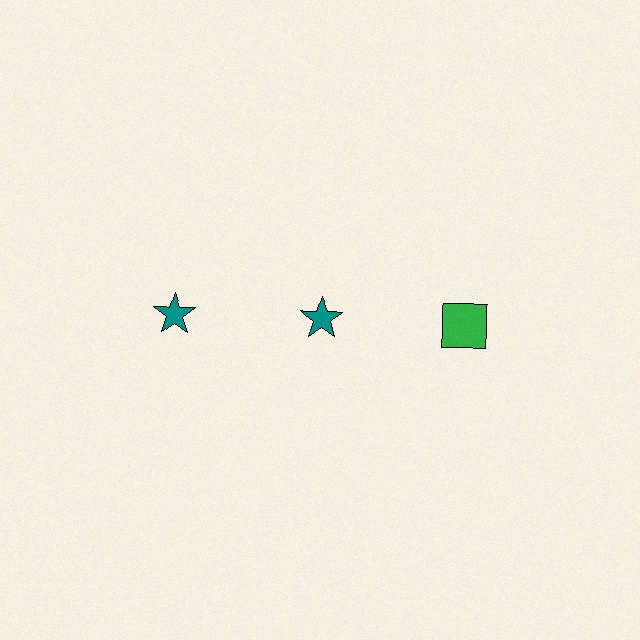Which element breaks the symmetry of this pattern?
The green square in the top row, center column breaks the symmetry. All other shapes are teal stars.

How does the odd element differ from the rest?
It differs in both color (green instead of teal) and shape (square instead of star).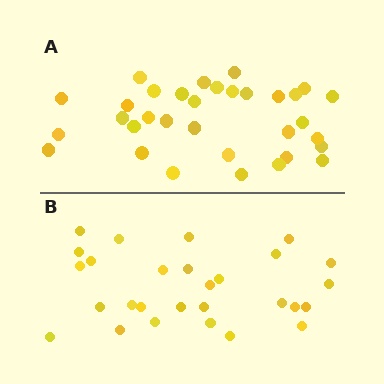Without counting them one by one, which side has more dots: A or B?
Region A (the top region) has more dots.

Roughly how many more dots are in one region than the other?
Region A has about 5 more dots than region B.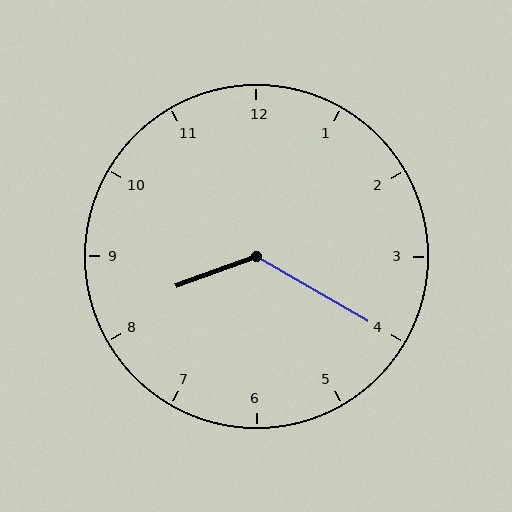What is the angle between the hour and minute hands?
Approximately 130 degrees.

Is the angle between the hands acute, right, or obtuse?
It is obtuse.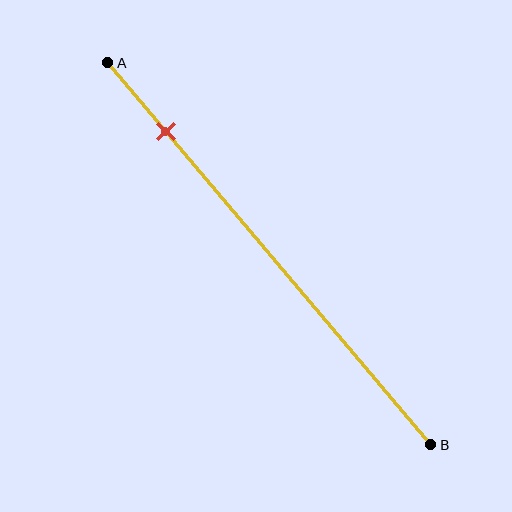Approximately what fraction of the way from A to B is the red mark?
The red mark is approximately 20% of the way from A to B.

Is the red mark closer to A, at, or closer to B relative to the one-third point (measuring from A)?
The red mark is closer to point A than the one-third point of segment AB.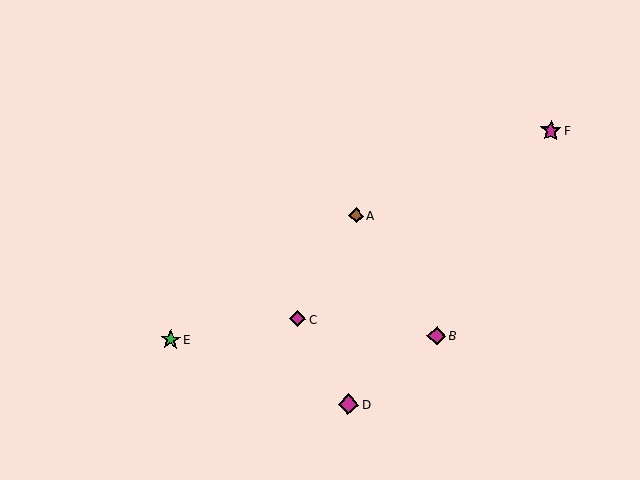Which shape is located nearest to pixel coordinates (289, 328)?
The magenta diamond (labeled C) at (298, 319) is nearest to that location.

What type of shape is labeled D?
Shape D is a magenta diamond.